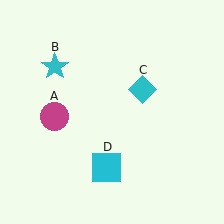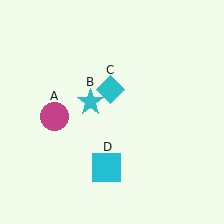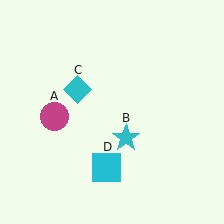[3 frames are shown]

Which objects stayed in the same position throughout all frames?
Magenta circle (object A) and cyan square (object D) remained stationary.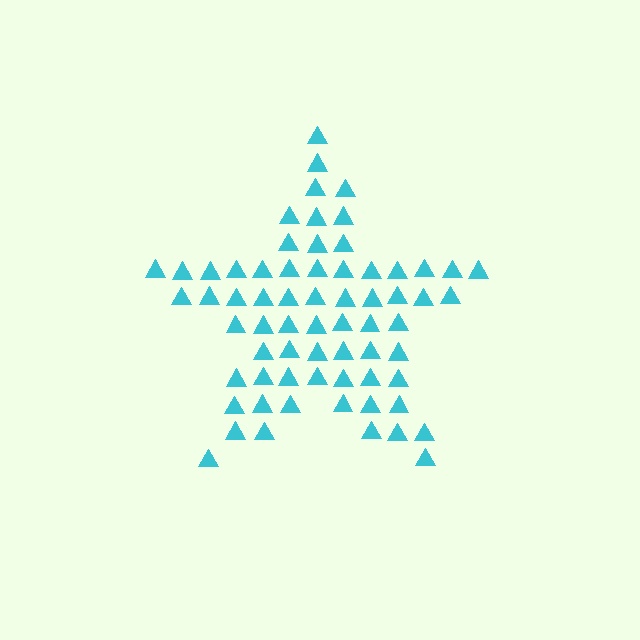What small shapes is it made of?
It is made of small triangles.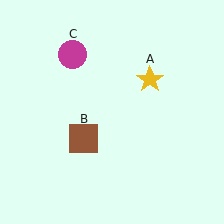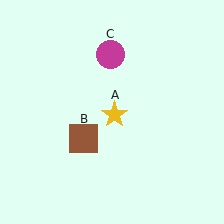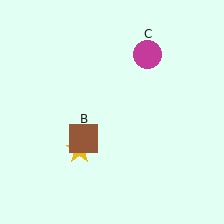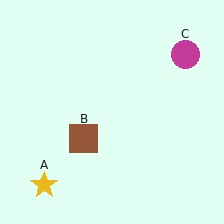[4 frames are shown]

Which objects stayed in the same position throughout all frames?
Brown square (object B) remained stationary.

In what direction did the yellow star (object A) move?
The yellow star (object A) moved down and to the left.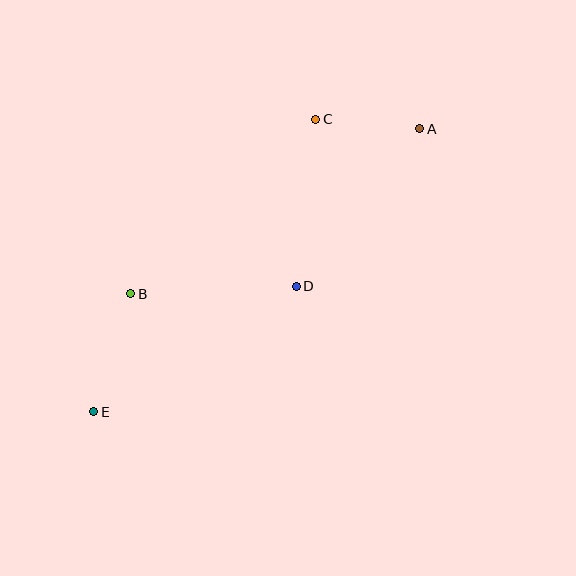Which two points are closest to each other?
Points A and C are closest to each other.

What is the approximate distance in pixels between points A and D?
The distance between A and D is approximately 200 pixels.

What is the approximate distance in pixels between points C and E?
The distance between C and E is approximately 368 pixels.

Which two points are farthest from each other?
Points A and E are farthest from each other.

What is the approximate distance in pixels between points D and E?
The distance between D and E is approximately 238 pixels.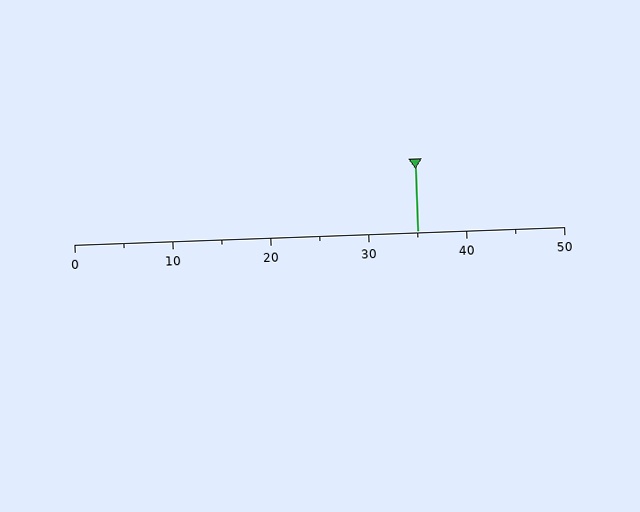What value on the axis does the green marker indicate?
The marker indicates approximately 35.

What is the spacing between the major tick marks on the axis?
The major ticks are spaced 10 apart.